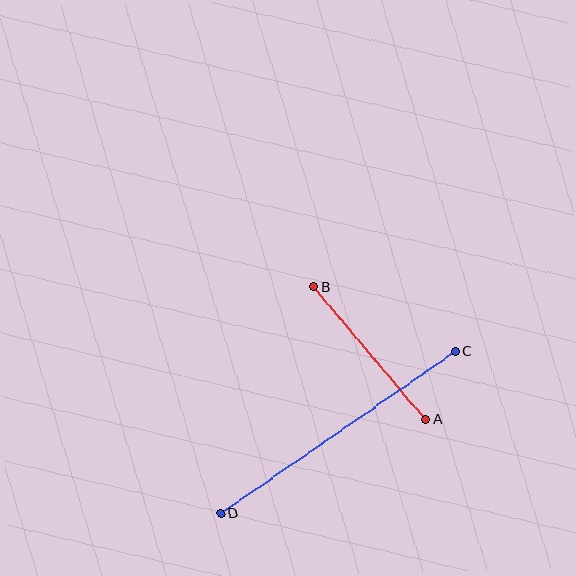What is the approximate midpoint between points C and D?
The midpoint is at approximately (338, 432) pixels.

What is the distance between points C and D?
The distance is approximately 285 pixels.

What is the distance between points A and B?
The distance is approximately 173 pixels.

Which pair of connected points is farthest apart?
Points C and D are farthest apart.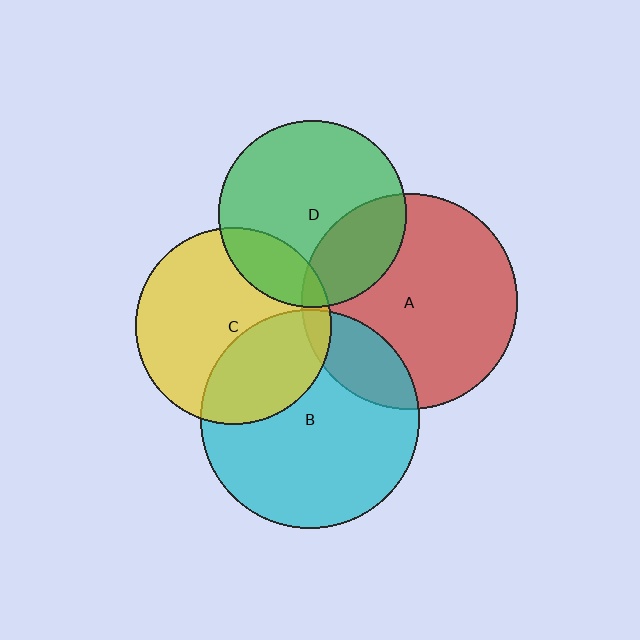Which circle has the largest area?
Circle B (cyan).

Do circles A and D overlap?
Yes.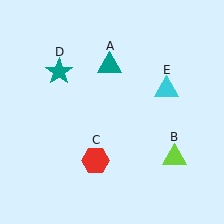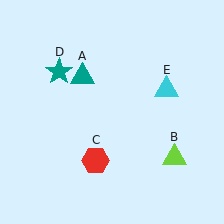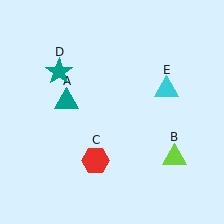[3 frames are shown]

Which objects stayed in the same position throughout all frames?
Lime triangle (object B) and red hexagon (object C) and teal star (object D) and cyan triangle (object E) remained stationary.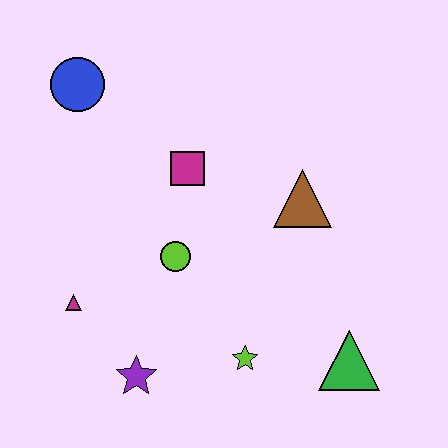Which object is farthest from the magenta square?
The green triangle is farthest from the magenta square.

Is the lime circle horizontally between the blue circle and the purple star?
No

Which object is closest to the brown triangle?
The magenta square is closest to the brown triangle.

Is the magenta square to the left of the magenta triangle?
No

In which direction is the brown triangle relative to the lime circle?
The brown triangle is to the right of the lime circle.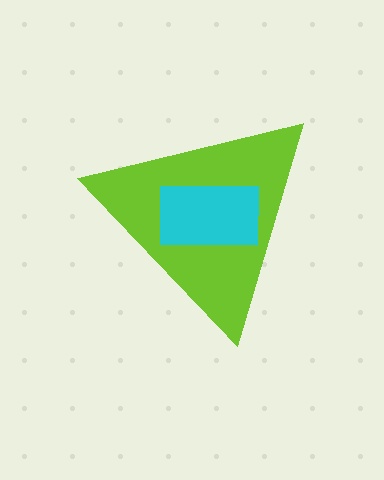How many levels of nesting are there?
2.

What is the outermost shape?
The lime triangle.